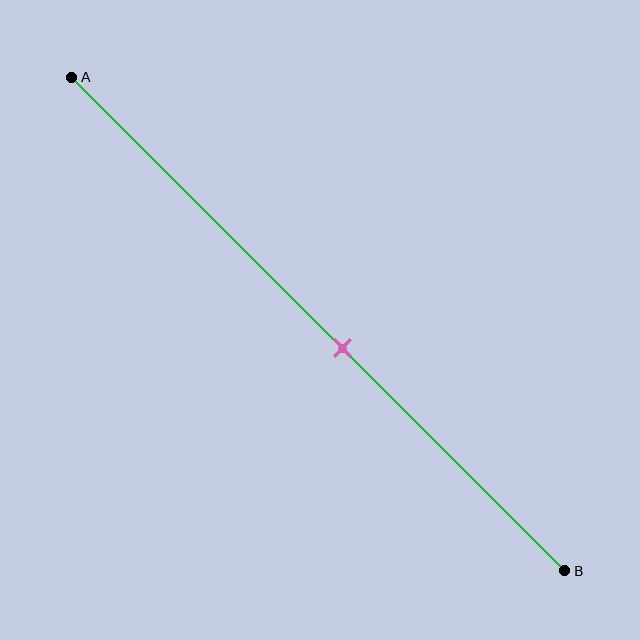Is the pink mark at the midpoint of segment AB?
No, the mark is at about 55% from A, not at the 50% midpoint.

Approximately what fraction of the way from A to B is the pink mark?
The pink mark is approximately 55% of the way from A to B.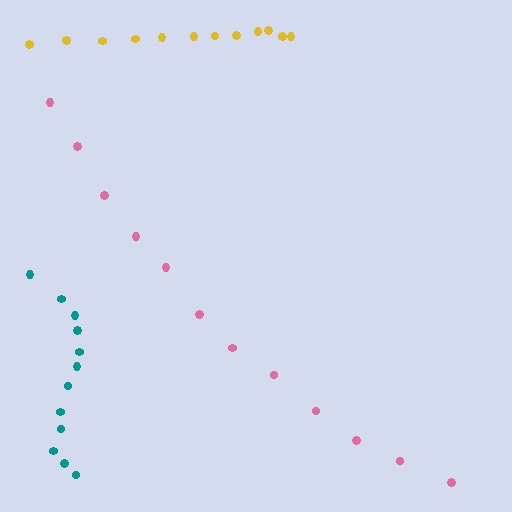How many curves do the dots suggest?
There are 3 distinct paths.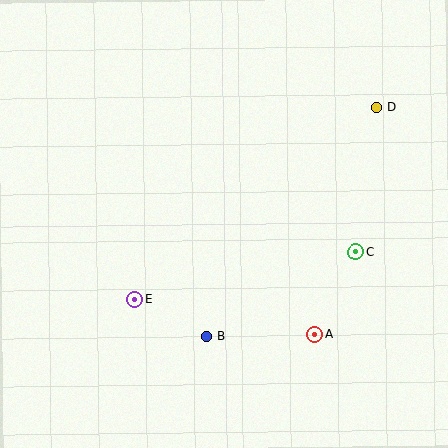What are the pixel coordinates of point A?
Point A is at (315, 334).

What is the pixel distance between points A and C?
The distance between A and C is 92 pixels.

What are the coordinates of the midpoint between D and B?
The midpoint between D and B is at (292, 222).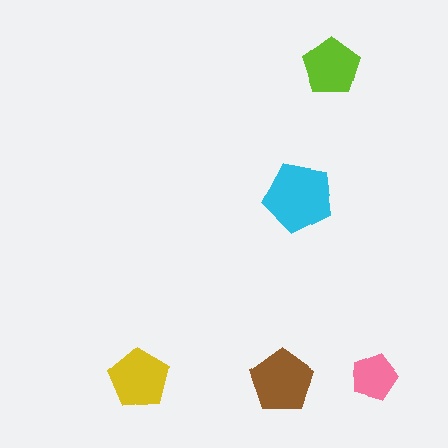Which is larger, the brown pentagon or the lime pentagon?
The brown one.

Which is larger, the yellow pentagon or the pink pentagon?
The yellow one.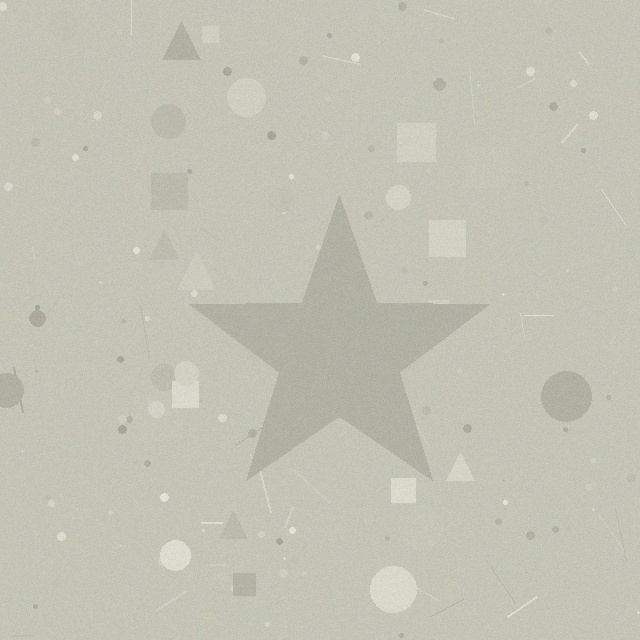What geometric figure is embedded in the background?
A star is embedded in the background.